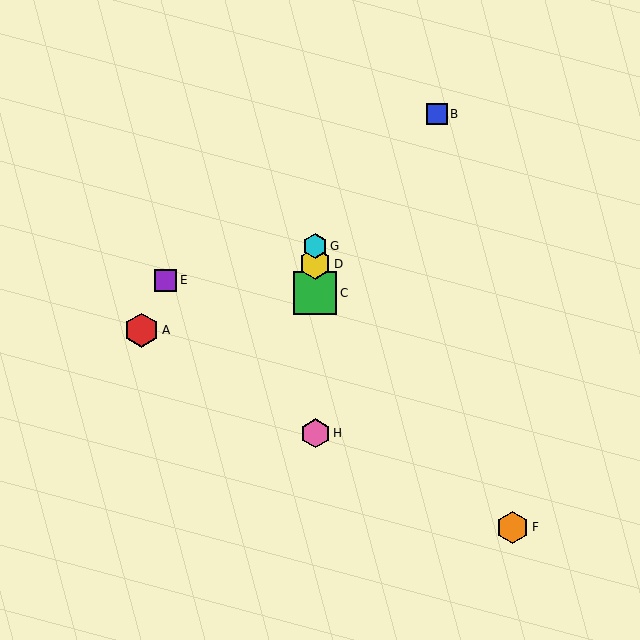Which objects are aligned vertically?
Objects C, D, G, H are aligned vertically.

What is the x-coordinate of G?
Object G is at x≈315.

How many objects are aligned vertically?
4 objects (C, D, G, H) are aligned vertically.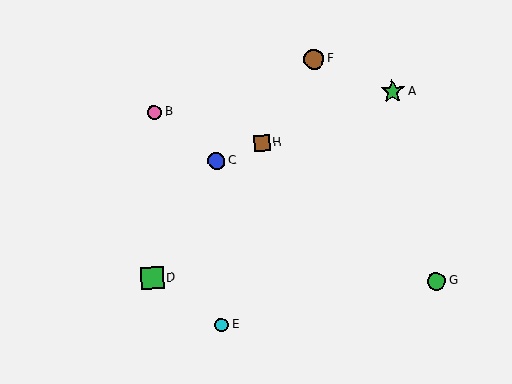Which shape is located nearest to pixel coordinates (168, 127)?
The pink circle (labeled B) at (154, 112) is nearest to that location.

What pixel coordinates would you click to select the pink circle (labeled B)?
Click at (154, 112) to select the pink circle B.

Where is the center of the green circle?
The center of the green circle is at (436, 281).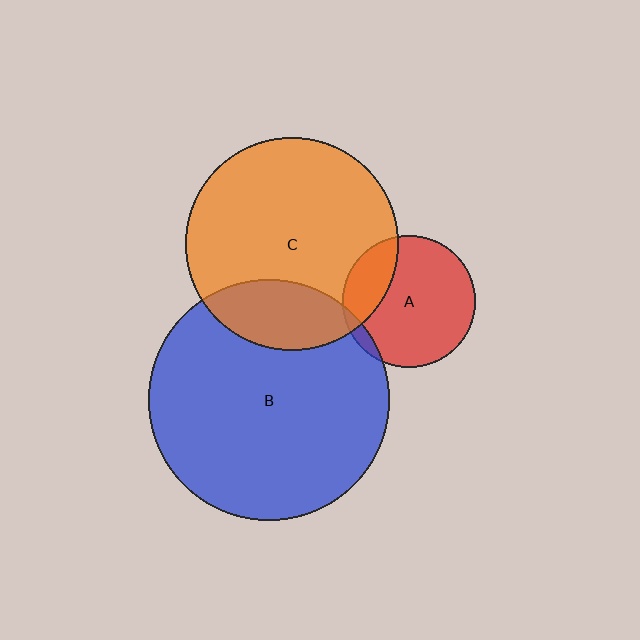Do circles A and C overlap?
Yes.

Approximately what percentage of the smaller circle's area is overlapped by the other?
Approximately 25%.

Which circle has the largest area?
Circle B (blue).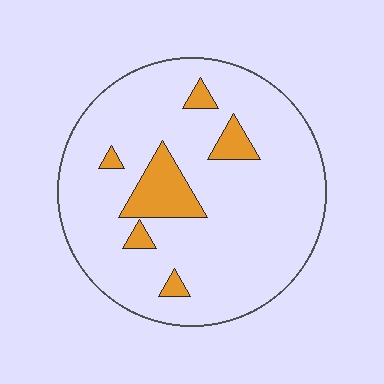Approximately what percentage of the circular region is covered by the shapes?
Approximately 10%.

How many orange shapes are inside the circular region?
6.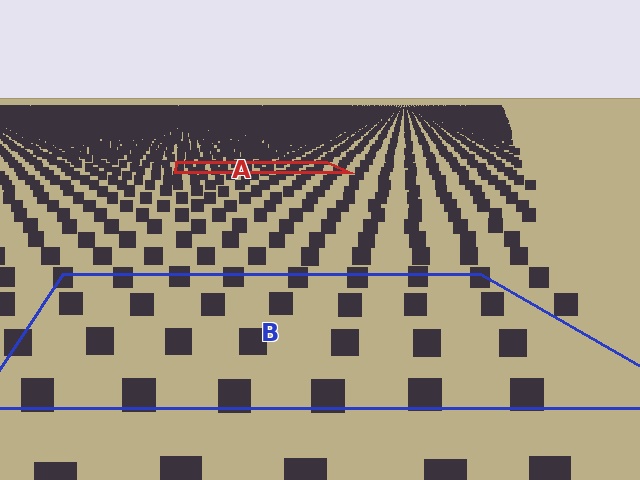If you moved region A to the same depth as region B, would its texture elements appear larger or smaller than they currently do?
They would appear larger. At a closer depth, the same texture elements are projected at a bigger on-screen size.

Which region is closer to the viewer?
Region B is closer. The texture elements there are larger and more spread out.